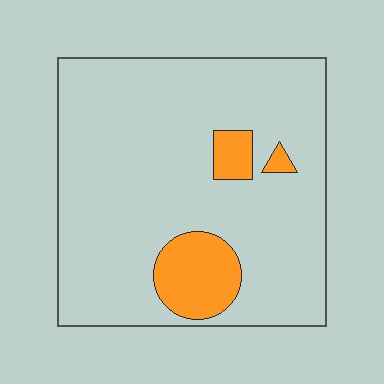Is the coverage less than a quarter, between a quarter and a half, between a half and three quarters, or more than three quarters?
Less than a quarter.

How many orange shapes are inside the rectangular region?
3.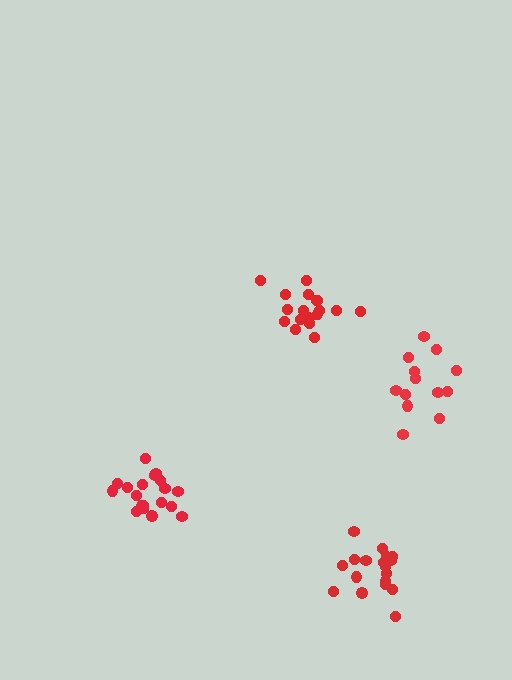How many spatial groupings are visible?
There are 4 spatial groupings.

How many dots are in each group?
Group 1: 18 dots, Group 2: 18 dots, Group 3: 13 dots, Group 4: 19 dots (68 total).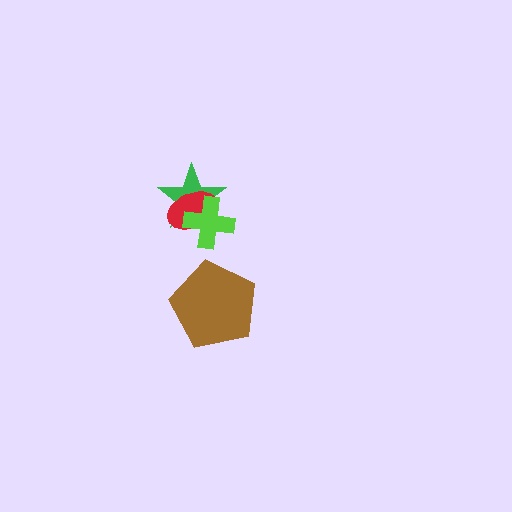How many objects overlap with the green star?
2 objects overlap with the green star.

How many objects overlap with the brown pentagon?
0 objects overlap with the brown pentagon.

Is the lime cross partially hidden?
No, no other shape covers it.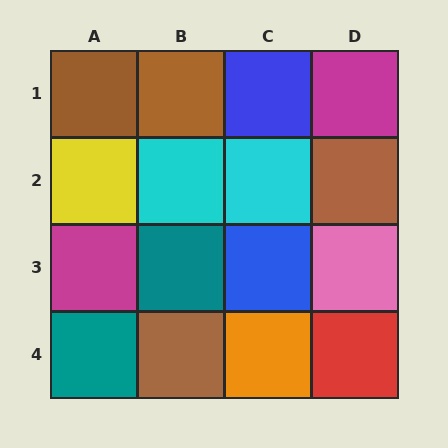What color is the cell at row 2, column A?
Yellow.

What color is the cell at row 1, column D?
Magenta.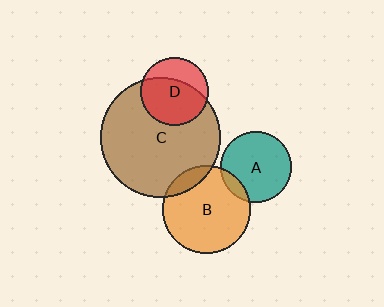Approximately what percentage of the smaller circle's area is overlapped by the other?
Approximately 10%.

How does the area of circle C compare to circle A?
Approximately 2.9 times.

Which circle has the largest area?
Circle C (brown).